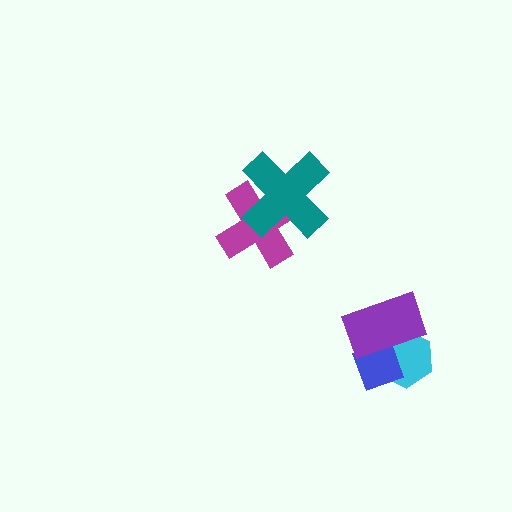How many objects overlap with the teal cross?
1 object overlaps with the teal cross.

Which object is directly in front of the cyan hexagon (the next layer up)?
The blue diamond is directly in front of the cyan hexagon.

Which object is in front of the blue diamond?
The purple rectangle is in front of the blue diamond.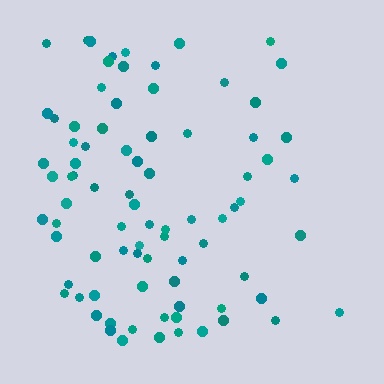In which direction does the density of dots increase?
From right to left, with the left side densest.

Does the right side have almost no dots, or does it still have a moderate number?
Still a moderate number, just noticeably fewer than the left.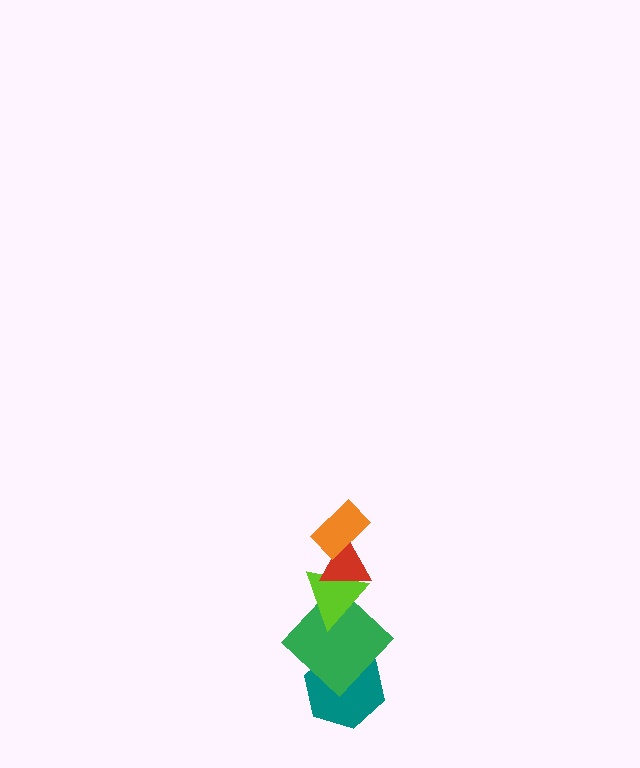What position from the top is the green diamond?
The green diamond is 4th from the top.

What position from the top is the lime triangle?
The lime triangle is 3rd from the top.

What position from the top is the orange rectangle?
The orange rectangle is 1st from the top.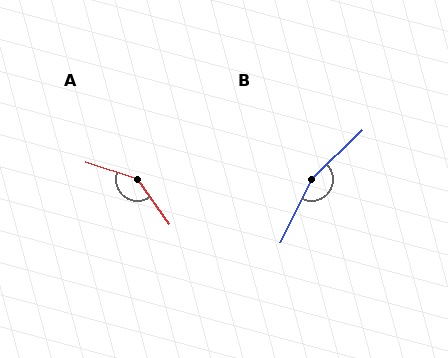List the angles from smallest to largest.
A (144°), B (160°).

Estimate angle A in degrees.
Approximately 144 degrees.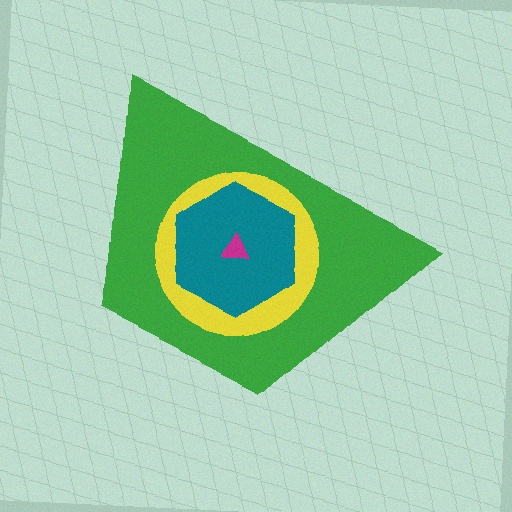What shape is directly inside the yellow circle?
The teal hexagon.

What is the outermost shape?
The green trapezoid.